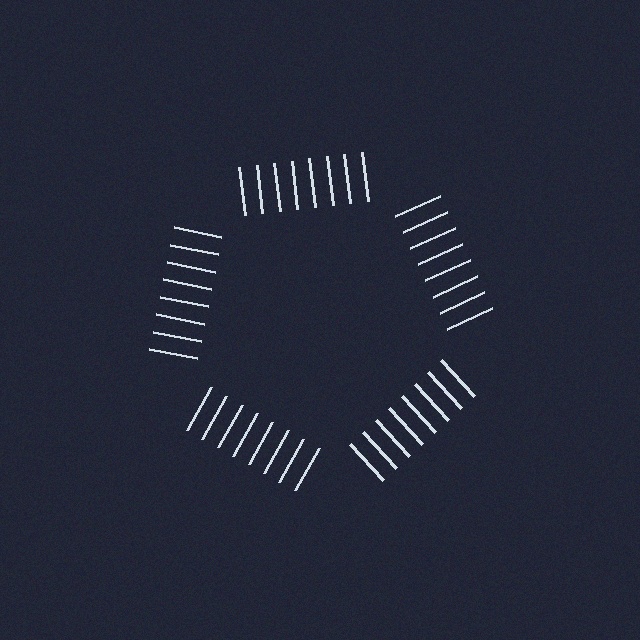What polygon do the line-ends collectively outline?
An illusory pentagon — the line segments terminate on its edges but no continuous stroke is drawn.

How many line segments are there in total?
40 — 8 along each of the 5 edges.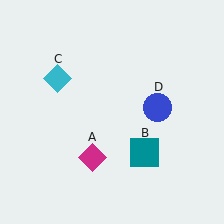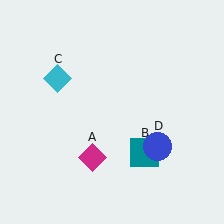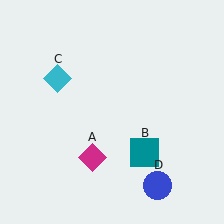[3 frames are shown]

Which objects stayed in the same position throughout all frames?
Magenta diamond (object A) and teal square (object B) and cyan diamond (object C) remained stationary.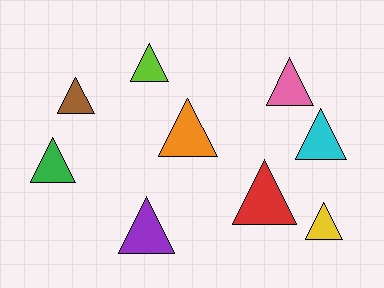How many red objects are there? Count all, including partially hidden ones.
There is 1 red object.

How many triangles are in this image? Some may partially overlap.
There are 9 triangles.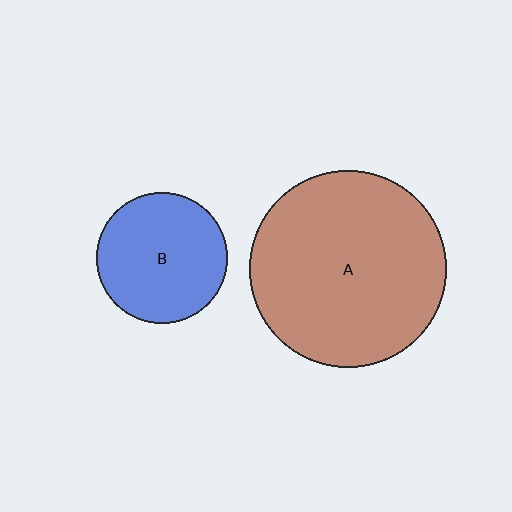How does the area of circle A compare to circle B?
Approximately 2.3 times.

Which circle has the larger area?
Circle A (brown).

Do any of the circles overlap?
No, none of the circles overlap.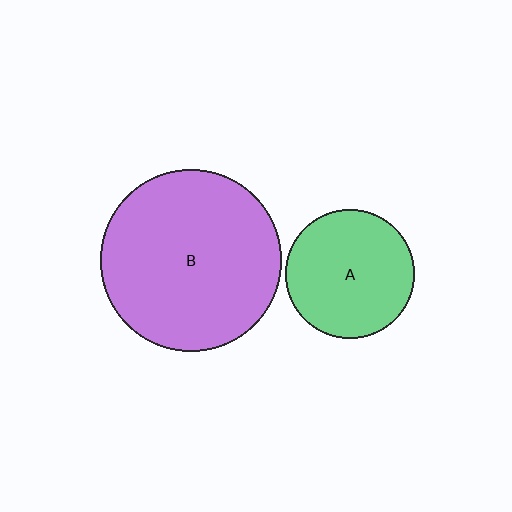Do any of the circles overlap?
No, none of the circles overlap.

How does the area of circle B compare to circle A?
Approximately 2.0 times.